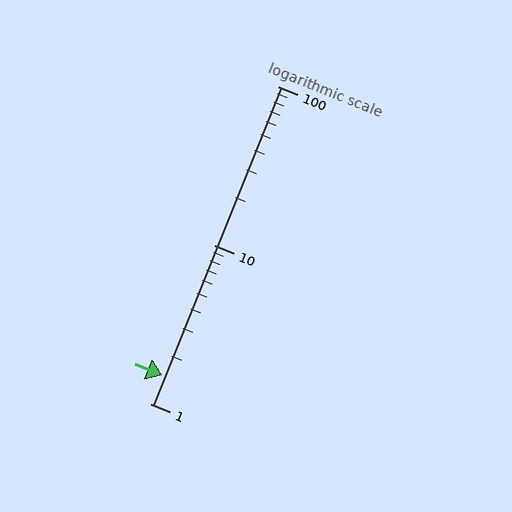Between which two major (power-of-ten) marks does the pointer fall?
The pointer is between 1 and 10.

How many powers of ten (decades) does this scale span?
The scale spans 2 decades, from 1 to 100.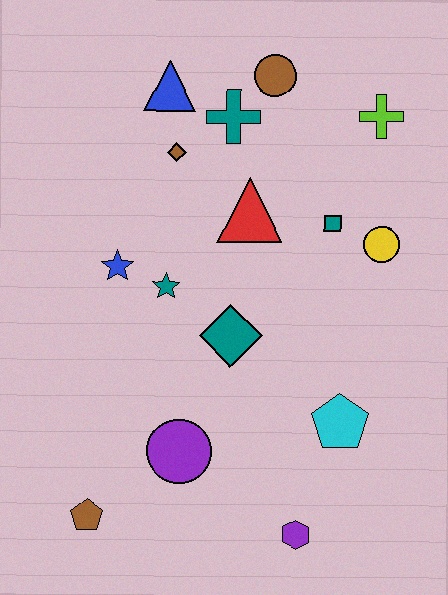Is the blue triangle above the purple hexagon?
Yes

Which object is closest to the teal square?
The yellow circle is closest to the teal square.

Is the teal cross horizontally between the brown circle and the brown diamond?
Yes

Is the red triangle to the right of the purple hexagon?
No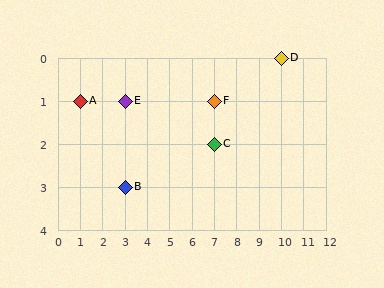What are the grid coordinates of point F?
Point F is at grid coordinates (7, 1).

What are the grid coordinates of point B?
Point B is at grid coordinates (3, 3).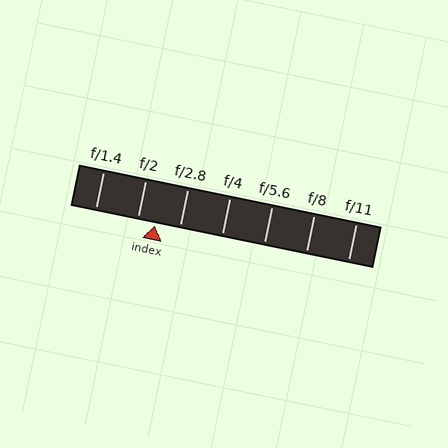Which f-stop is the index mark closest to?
The index mark is closest to f/2.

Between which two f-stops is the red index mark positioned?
The index mark is between f/2 and f/2.8.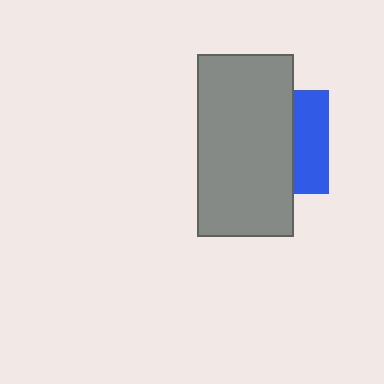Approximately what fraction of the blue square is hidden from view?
Roughly 65% of the blue square is hidden behind the gray rectangle.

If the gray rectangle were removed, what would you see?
You would see the complete blue square.